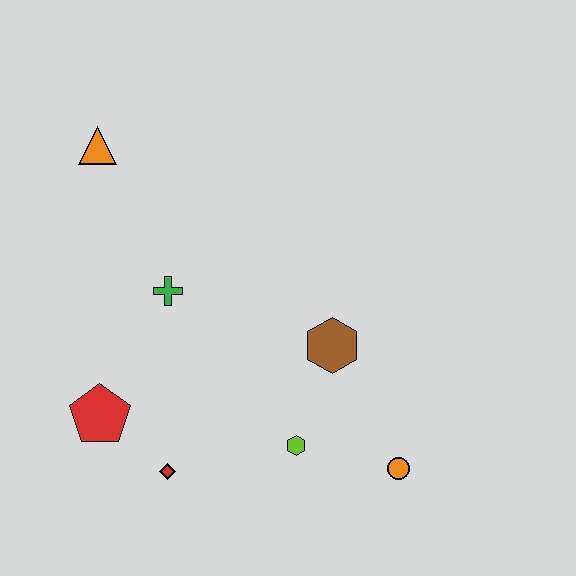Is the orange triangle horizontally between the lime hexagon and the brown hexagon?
No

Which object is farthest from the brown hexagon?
The orange triangle is farthest from the brown hexagon.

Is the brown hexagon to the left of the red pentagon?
No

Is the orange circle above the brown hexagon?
No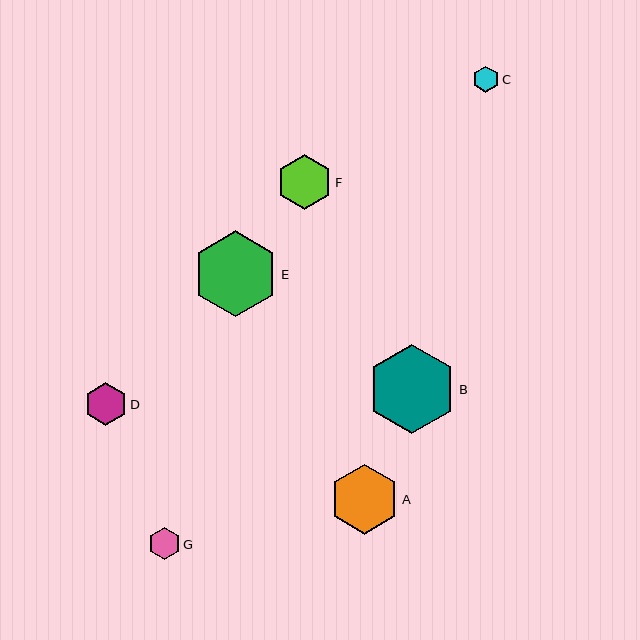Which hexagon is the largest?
Hexagon B is the largest with a size of approximately 89 pixels.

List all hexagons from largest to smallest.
From largest to smallest: B, E, A, F, D, G, C.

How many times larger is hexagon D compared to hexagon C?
Hexagon D is approximately 1.6 times the size of hexagon C.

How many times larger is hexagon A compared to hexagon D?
Hexagon A is approximately 1.6 times the size of hexagon D.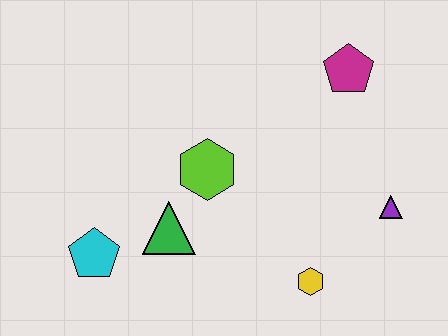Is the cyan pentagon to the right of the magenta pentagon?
No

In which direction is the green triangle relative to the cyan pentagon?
The green triangle is to the right of the cyan pentagon.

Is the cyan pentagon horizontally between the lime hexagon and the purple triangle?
No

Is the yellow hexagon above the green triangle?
No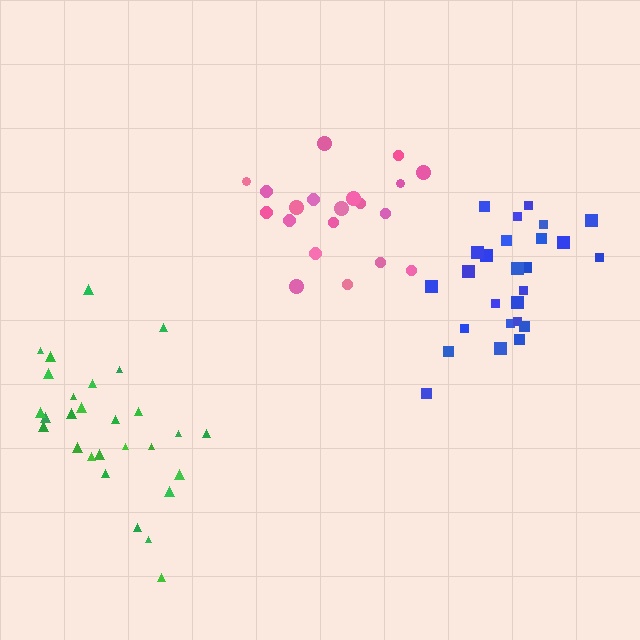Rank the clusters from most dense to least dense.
blue, green, pink.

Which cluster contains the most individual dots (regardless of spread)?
Green (28).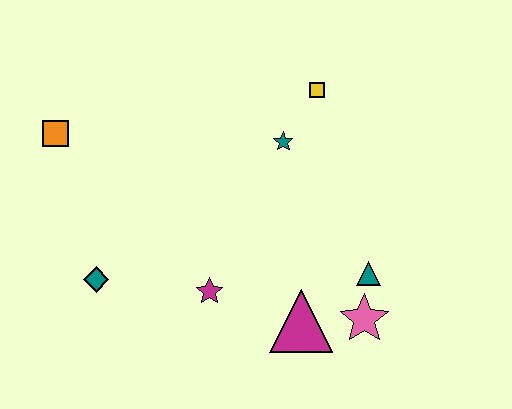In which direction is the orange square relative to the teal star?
The orange square is to the left of the teal star.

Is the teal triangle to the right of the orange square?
Yes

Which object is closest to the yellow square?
The teal star is closest to the yellow square.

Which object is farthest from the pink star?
The orange square is farthest from the pink star.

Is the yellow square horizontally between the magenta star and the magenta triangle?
No